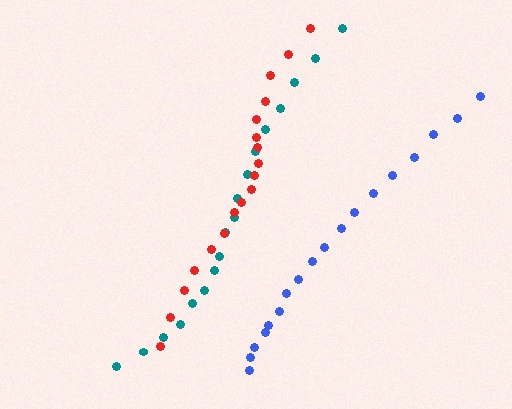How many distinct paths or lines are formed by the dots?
There are 3 distinct paths.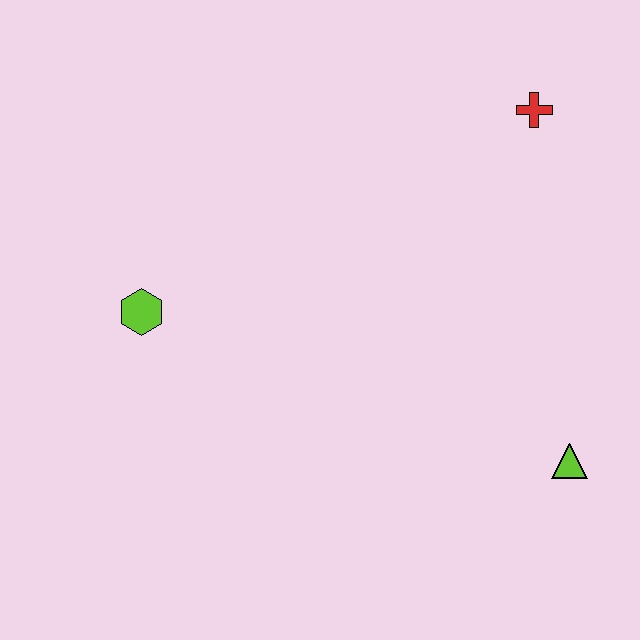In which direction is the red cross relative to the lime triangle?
The red cross is above the lime triangle.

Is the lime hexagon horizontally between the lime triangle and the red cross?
No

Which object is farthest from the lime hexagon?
The lime triangle is farthest from the lime hexagon.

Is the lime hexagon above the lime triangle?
Yes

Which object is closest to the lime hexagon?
The red cross is closest to the lime hexagon.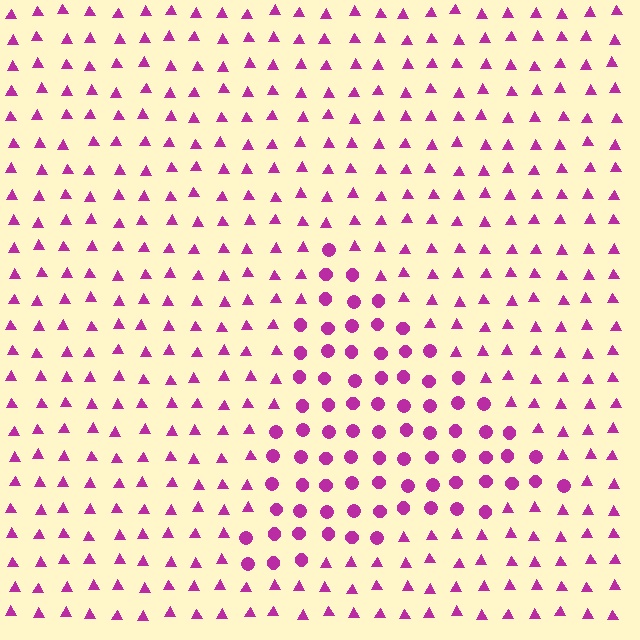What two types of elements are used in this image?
The image uses circles inside the triangle region and triangles outside it.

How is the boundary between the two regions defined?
The boundary is defined by a change in element shape: circles inside vs. triangles outside. All elements share the same color and spacing.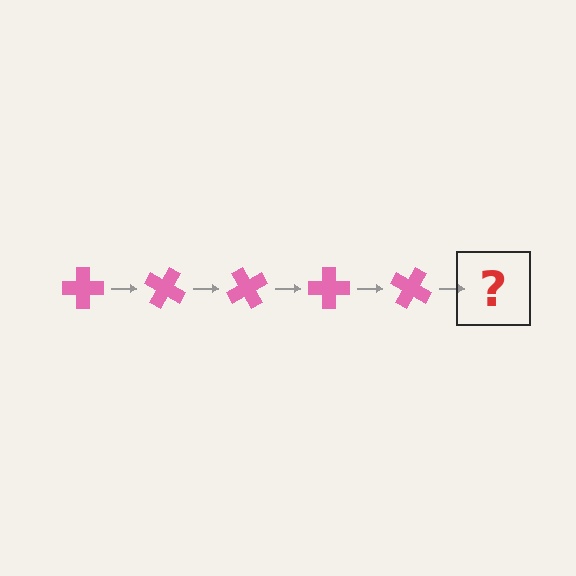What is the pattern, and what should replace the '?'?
The pattern is that the cross rotates 30 degrees each step. The '?' should be a pink cross rotated 150 degrees.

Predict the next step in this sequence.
The next step is a pink cross rotated 150 degrees.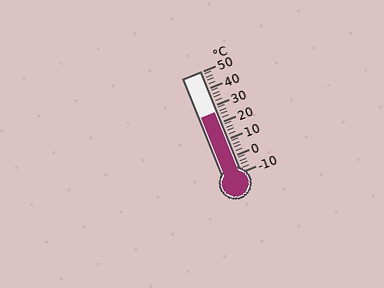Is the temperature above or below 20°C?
The temperature is above 20°C.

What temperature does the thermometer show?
The thermometer shows approximately 26°C.